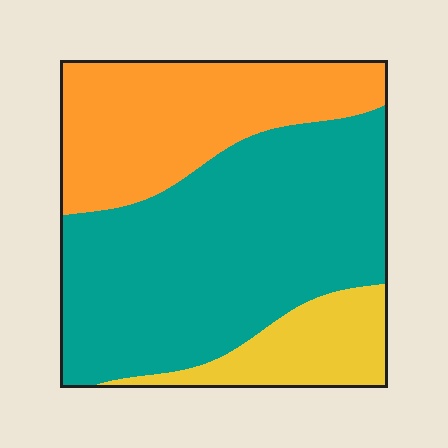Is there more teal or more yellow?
Teal.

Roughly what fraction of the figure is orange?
Orange covers 30% of the figure.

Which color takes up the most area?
Teal, at roughly 55%.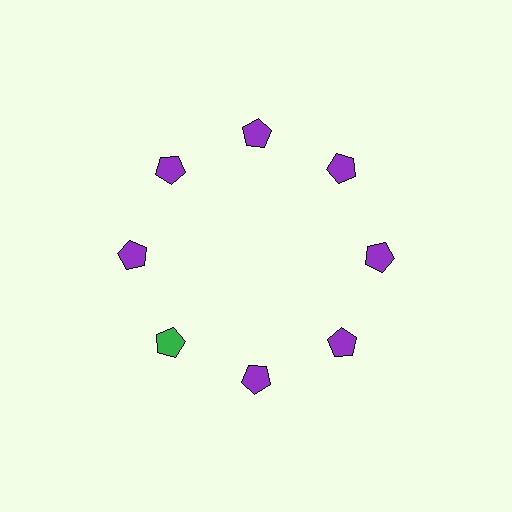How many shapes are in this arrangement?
There are 8 shapes arranged in a ring pattern.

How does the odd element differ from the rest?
It has a different color: green instead of purple.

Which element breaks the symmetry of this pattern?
The green pentagon at roughly the 8 o'clock position breaks the symmetry. All other shapes are purple pentagons.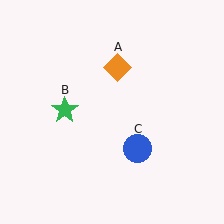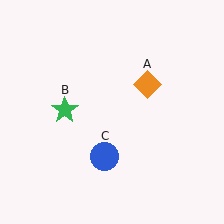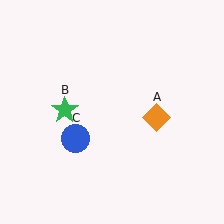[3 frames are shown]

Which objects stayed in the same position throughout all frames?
Green star (object B) remained stationary.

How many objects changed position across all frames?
2 objects changed position: orange diamond (object A), blue circle (object C).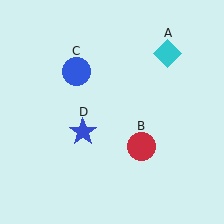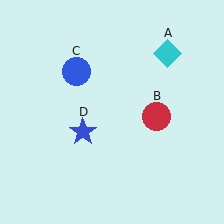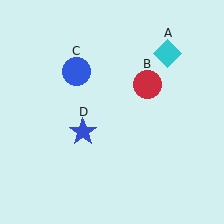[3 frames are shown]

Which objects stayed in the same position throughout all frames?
Cyan diamond (object A) and blue circle (object C) and blue star (object D) remained stationary.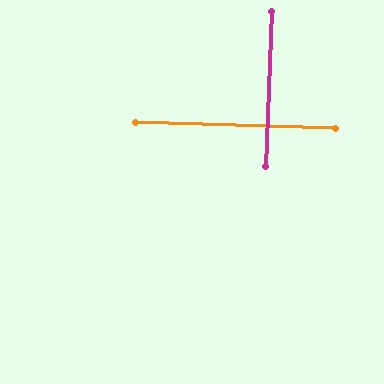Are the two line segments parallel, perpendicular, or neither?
Perpendicular — they meet at approximately 90°.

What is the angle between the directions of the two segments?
Approximately 90 degrees.